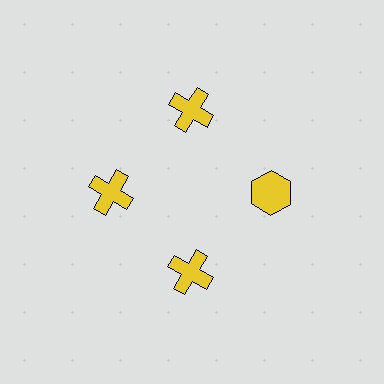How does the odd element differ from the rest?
It has a different shape: hexagon instead of cross.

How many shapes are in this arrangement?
There are 4 shapes arranged in a ring pattern.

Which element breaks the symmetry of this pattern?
The yellow hexagon at roughly the 3 o'clock position breaks the symmetry. All other shapes are yellow crosses.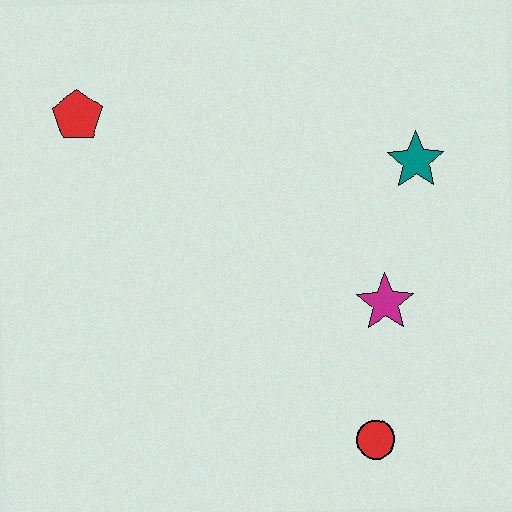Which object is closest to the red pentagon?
The teal star is closest to the red pentagon.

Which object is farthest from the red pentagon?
The red circle is farthest from the red pentagon.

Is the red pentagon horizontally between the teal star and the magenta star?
No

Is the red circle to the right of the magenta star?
No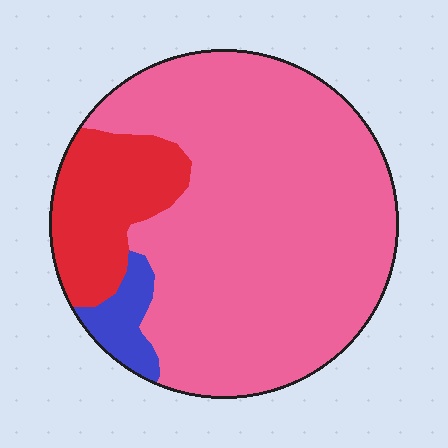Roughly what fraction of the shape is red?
Red takes up about one sixth (1/6) of the shape.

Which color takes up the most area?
Pink, at roughly 75%.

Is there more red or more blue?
Red.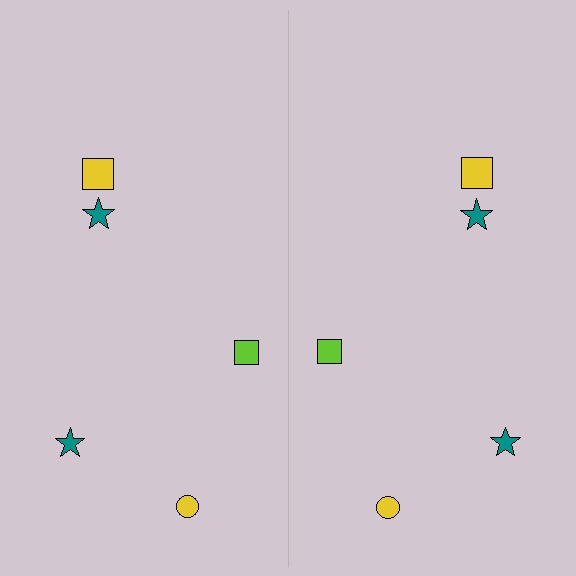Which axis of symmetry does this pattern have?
The pattern has a vertical axis of symmetry running through the center of the image.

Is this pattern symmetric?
Yes, this pattern has bilateral (reflection) symmetry.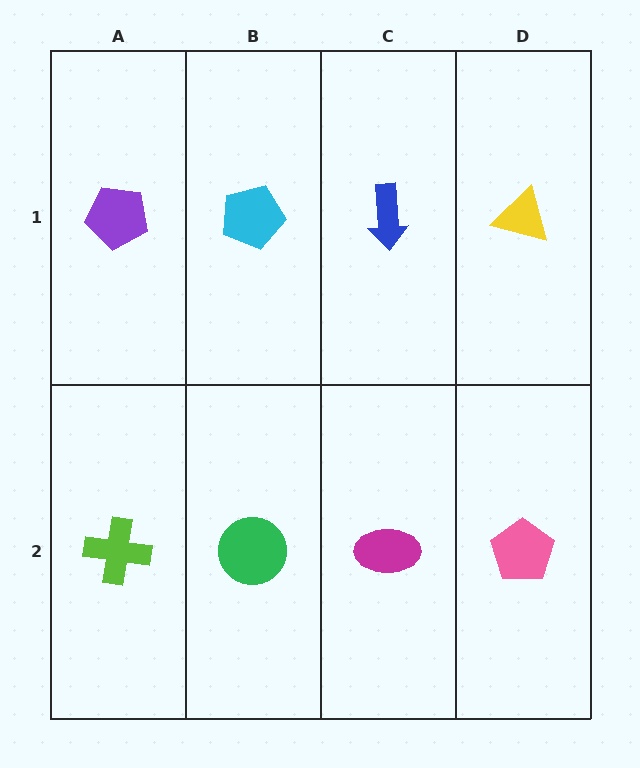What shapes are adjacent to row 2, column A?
A purple pentagon (row 1, column A), a green circle (row 2, column B).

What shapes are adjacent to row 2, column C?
A blue arrow (row 1, column C), a green circle (row 2, column B), a pink pentagon (row 2, column D).